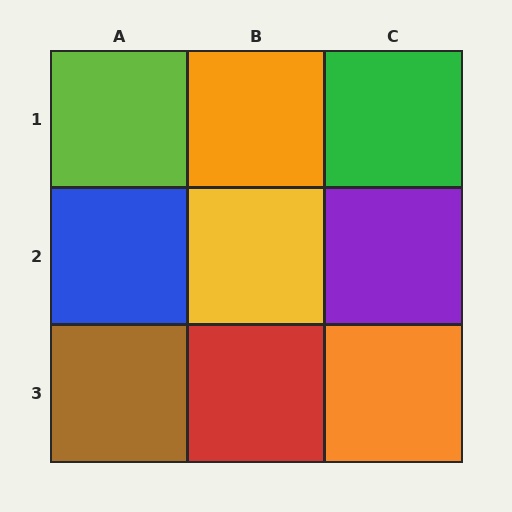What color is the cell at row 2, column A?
Blue.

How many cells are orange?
2 cells are orange.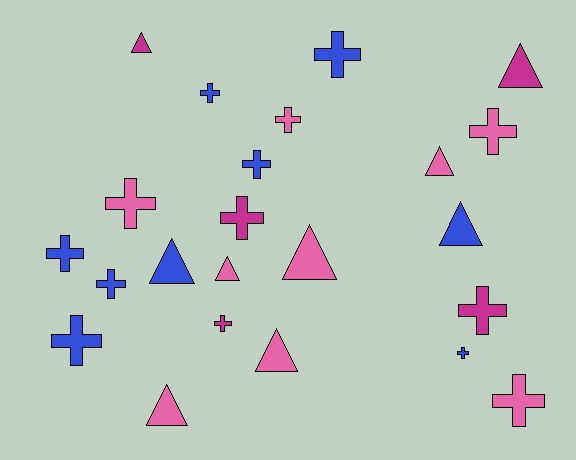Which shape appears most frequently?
Cross, with 14 objects.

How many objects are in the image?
There are 23 objects.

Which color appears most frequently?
Pink, with 9 objects.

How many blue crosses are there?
There are 7 blue crosses.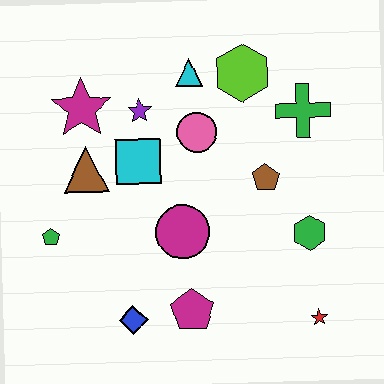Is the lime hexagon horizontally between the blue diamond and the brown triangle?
No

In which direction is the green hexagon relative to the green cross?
The green hexagon is below the green cross.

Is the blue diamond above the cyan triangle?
No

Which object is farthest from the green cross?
The green pentagon is farthest from the green cross.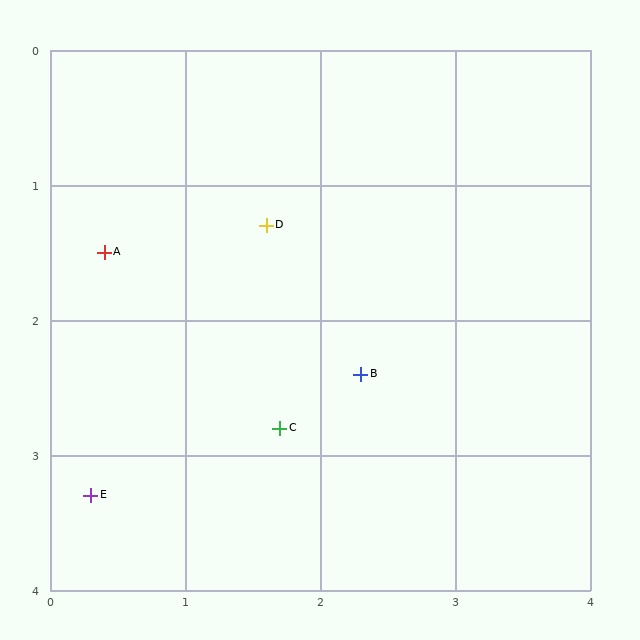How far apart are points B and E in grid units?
Points B and E are about 2.2 grid units apart.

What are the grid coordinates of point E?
Point E is at approximately (0.3, 3.3).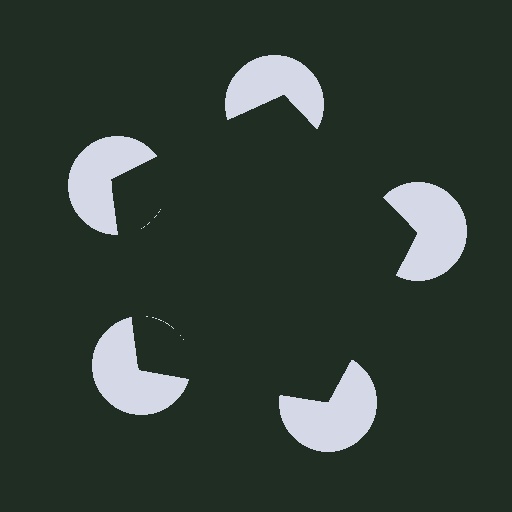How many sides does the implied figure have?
5 sides.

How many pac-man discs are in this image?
There are 5 — one at each vertex of the illusory pentagon.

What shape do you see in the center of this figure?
An illusory pentagon — its edges are inferred from the aligned wedge cuts in the pac-man discs, not physically drawn.